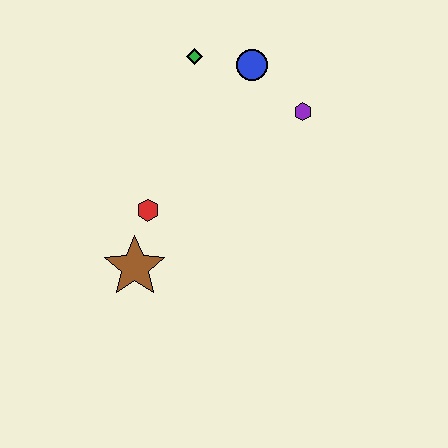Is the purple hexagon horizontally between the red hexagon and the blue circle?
No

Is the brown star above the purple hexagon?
No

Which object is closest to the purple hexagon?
The blue circle is closest to the purple hexagon.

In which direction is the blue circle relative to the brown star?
The blue circle is above the brown star.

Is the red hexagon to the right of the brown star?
Yes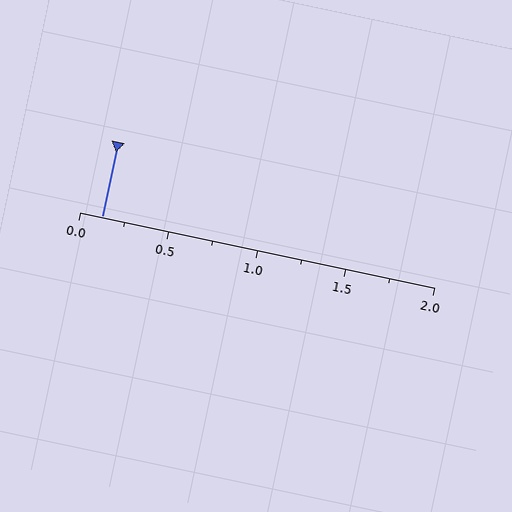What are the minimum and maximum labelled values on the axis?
The axis runs from 0.0 to 2.0.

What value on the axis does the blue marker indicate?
The marker indicates approximately 0.12.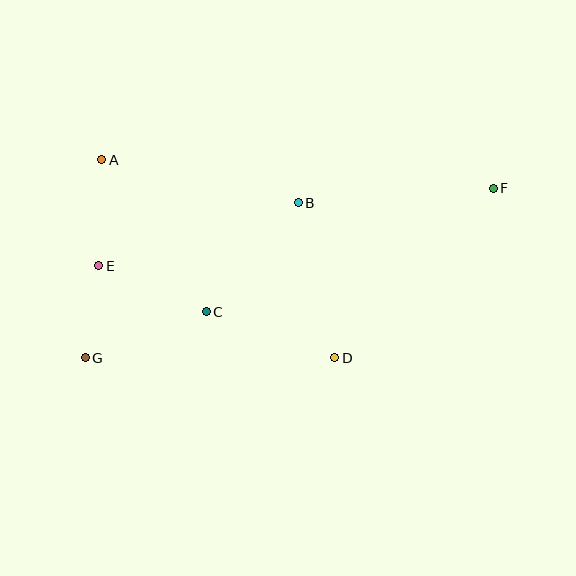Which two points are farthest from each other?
Points F and G are farthest from each other.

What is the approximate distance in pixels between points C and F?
The distance between C and F is approximately 312 pixels.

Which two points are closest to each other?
Points E and G are closest to each other.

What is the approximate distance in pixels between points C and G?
The distance between C and G is approximately 130 pixels.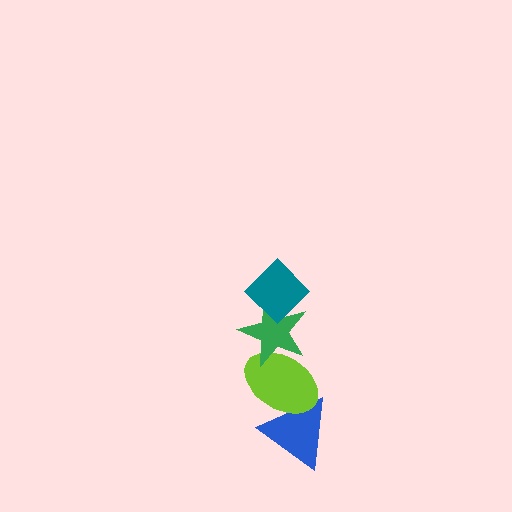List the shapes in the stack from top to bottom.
From top to bottom: the teal diamond, the green star, the lime ellipse, the blue triangle.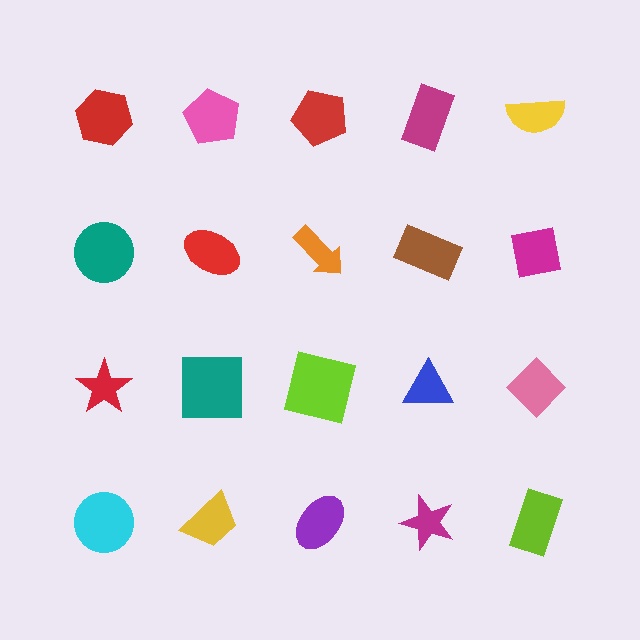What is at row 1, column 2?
A pink pentagon.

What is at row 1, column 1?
A red hexagon.